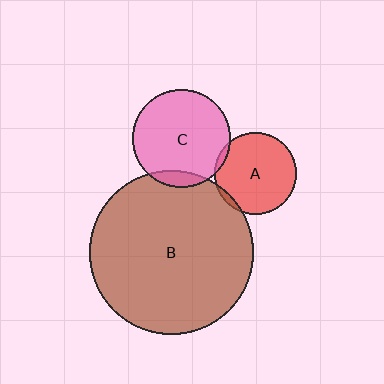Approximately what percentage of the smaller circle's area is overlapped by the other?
Approximately 10%.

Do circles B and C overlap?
Yes.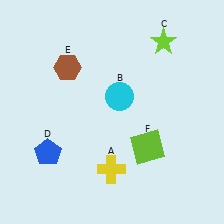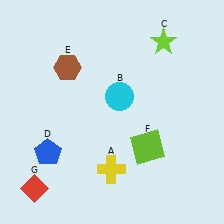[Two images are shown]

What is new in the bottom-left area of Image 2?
A red diamond (G) was added in the bottom-left area of Image 2.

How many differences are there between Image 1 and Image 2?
There is 1 difference between the two images.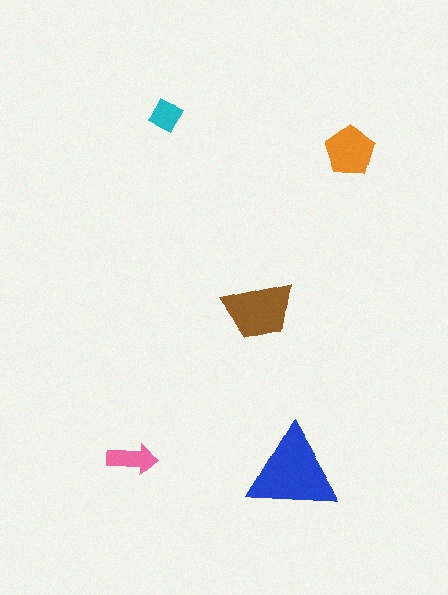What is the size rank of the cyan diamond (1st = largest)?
5th.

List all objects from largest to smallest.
The blue triangle, the brown trapezoid, the orange pentagon, the pink arrow, the cyan diamond.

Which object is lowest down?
The blue triangle is bottommost.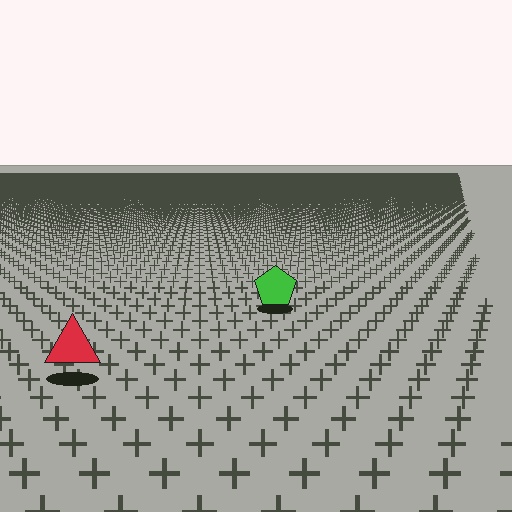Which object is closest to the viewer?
The red triangle is closest. The texture marks near it are larger and more spread out.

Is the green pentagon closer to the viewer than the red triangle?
No. The red triangle is closer — you can tell from the texture gradient: the ground texture is coarser near it.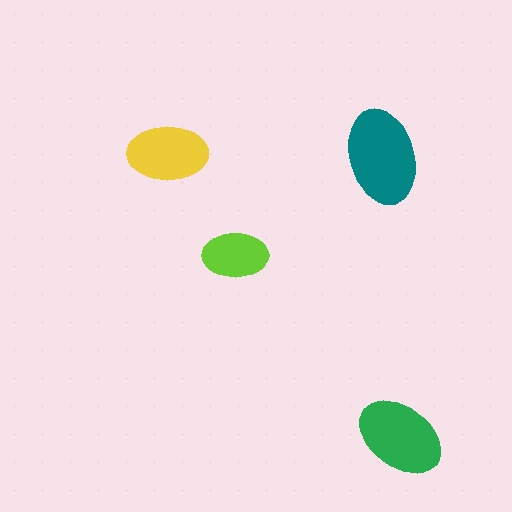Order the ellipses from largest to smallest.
the teal one, the green one, the yellow one, the lime one.